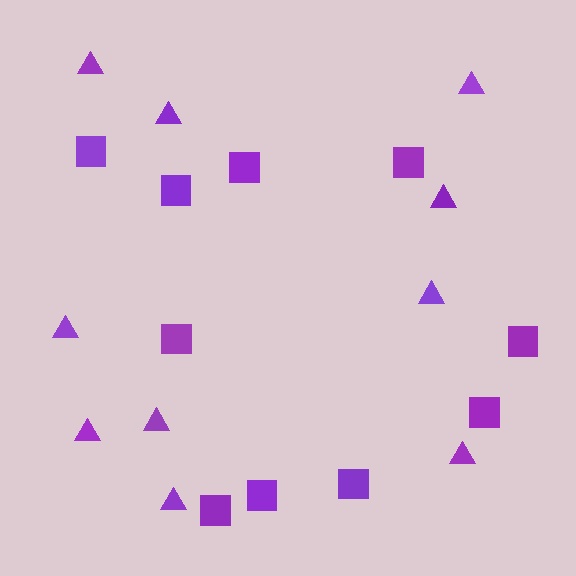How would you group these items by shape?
There are 2 groups: one group of squares (10) and one group of triangles (10).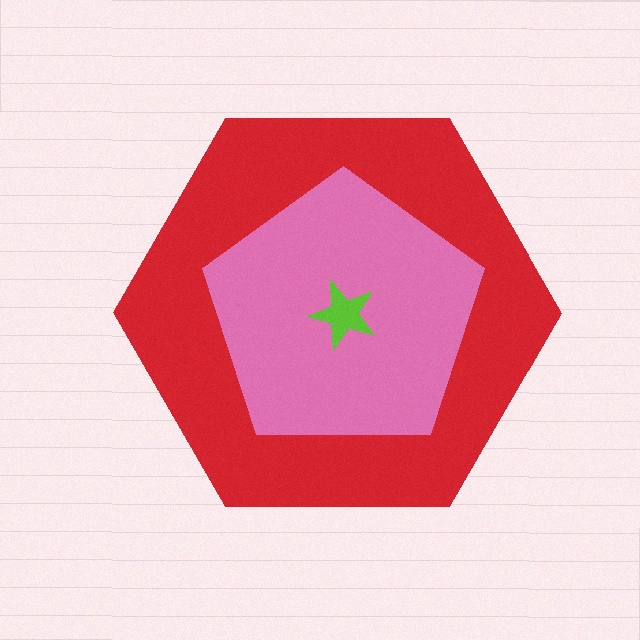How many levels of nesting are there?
3.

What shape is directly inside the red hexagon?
The pink pentagon.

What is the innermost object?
The lime star.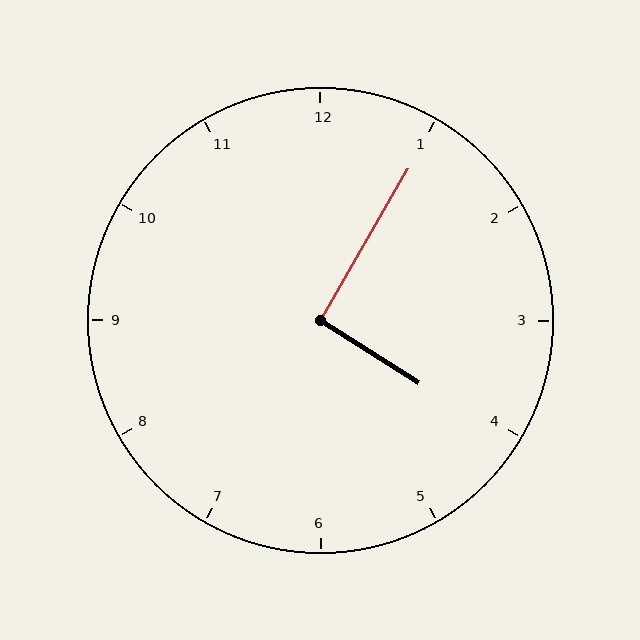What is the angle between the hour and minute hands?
Approximately 92 degrees.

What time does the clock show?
4:05.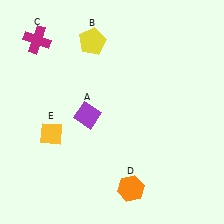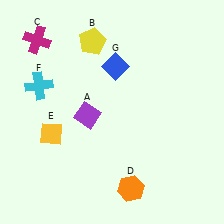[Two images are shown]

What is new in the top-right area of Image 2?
A blue diamond (G) was added in the top-right area of Image 2.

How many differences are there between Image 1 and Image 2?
There are 2 differences between the two images.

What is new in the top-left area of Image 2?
A cyan cross (F) was added in the top-left area of Image 2.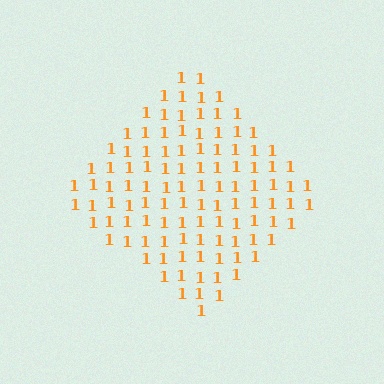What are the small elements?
The small elements are digit 1's.